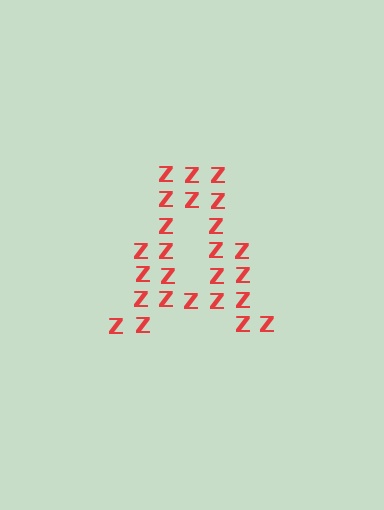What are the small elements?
The small elements are letter Z's.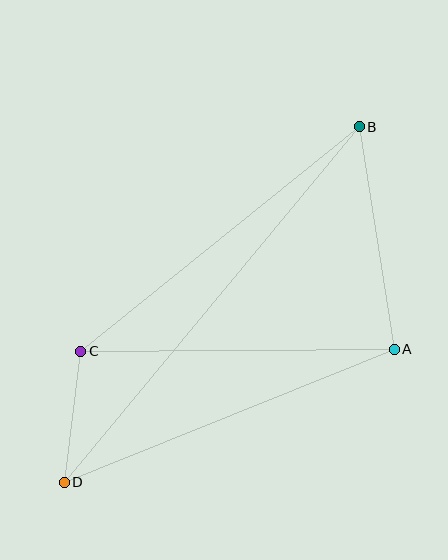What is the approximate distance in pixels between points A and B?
The distance between A and B is approximately 225 pixels.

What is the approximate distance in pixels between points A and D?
The distance between A and D is approximately 356 pixels.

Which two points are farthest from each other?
Points B and D are farthest from each other.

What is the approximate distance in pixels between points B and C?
The distance between B and C is approximately 358 pixels.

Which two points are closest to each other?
Points C and D are closest to each other.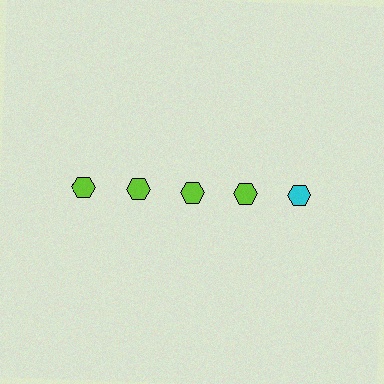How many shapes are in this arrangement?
There are 5 shapes arranged in a grid pattern.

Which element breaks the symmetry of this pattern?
The cyan hexagon in the top row, rightmost column breaks the symmetry. All other shapes are lime hexagons.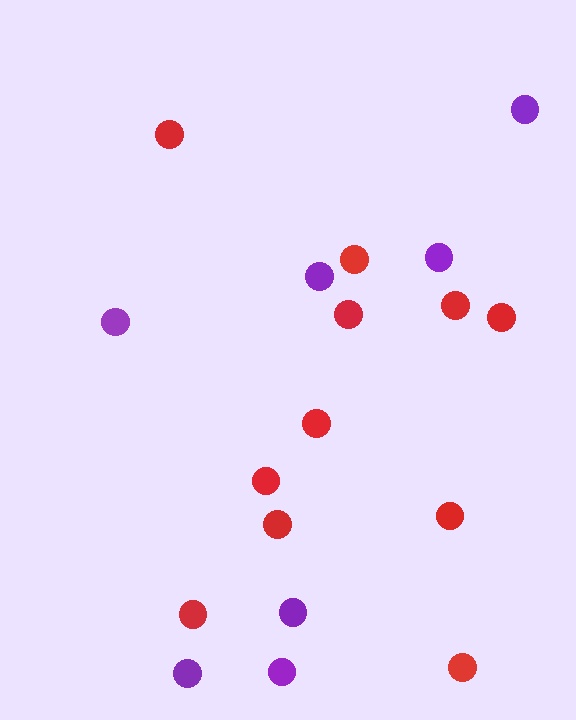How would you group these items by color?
There are 2 groups: one group of red circles (11) and one group of purple circles (7).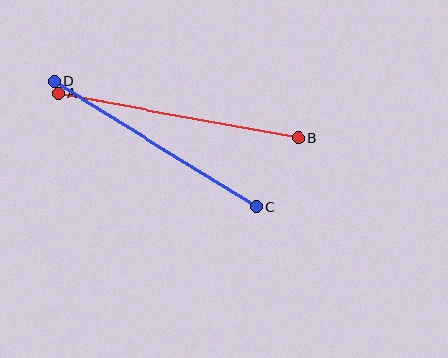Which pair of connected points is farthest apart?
Points A and B are farthest apart.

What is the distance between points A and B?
The distance is approximately 245 pixels.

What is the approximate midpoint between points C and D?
The midpoint is at approximately (155, 144) pixels.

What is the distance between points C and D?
The distance is approximately 238 pixels.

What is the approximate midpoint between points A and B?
The midpoint is at approximately (178, 116) pixels.